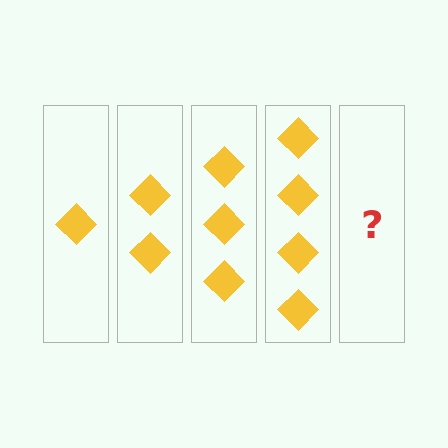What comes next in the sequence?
The next element should be 5 diamonds.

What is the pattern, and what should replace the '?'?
The pattern is that each step adds one more diamond. The '?' should be 5 diamonds.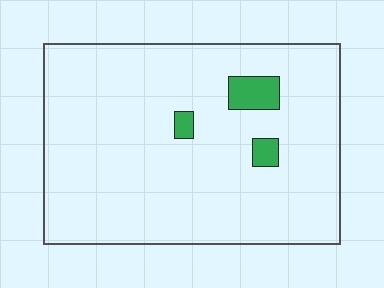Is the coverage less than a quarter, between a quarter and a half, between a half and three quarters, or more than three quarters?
Less than a quarter.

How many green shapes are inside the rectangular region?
3.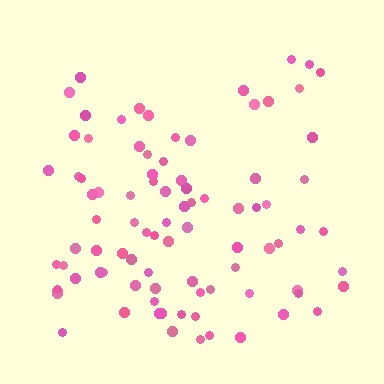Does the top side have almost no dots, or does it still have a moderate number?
Still a moderate number, just noticeably fewer than the bottom.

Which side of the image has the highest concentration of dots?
The bottom.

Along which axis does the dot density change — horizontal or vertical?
Vertical.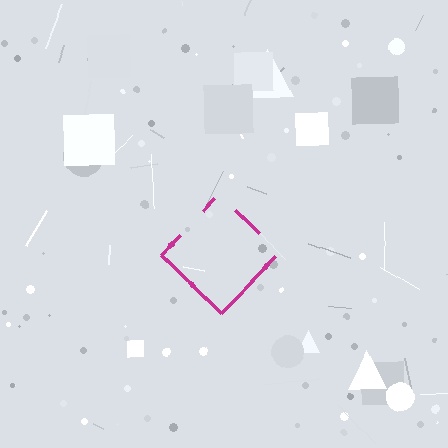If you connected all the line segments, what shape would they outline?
They would outline a diamond.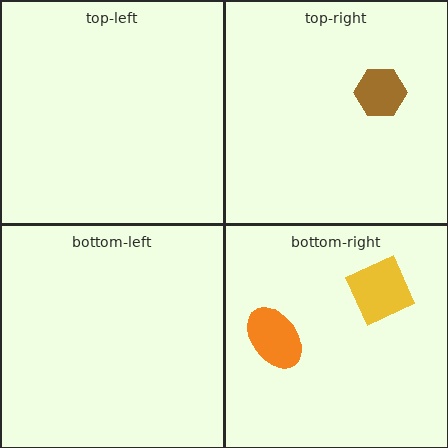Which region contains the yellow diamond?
The bottom-right region.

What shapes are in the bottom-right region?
The yellow diamond, the orange ellipse.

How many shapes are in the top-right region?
1.